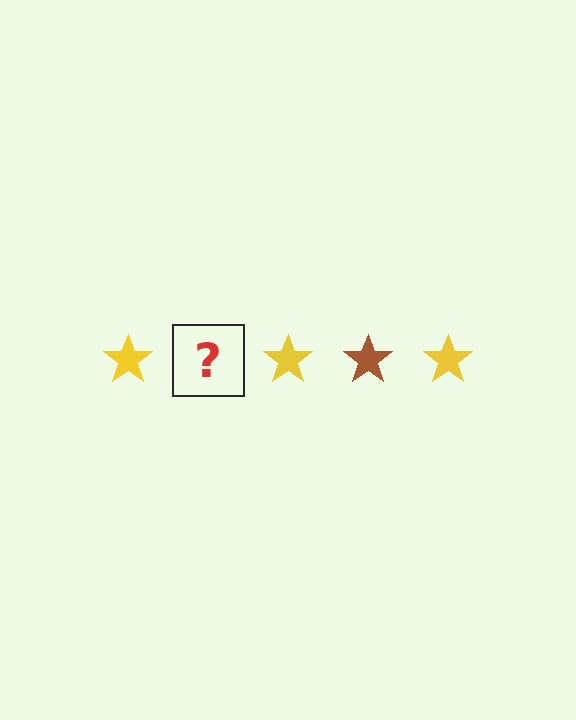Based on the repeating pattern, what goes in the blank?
The blank should be a brown star.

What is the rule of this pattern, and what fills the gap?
The rule is that the pattern cycles through yellow, brown stars. The gap should be filled with a brown star.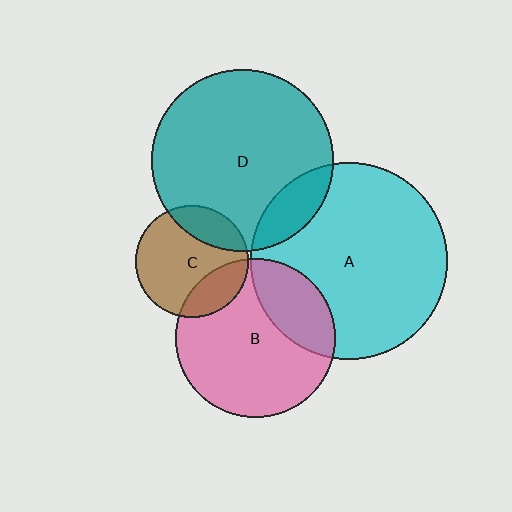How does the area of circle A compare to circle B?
Approximately 1.5 times.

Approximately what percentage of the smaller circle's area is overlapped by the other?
Approximately 20%.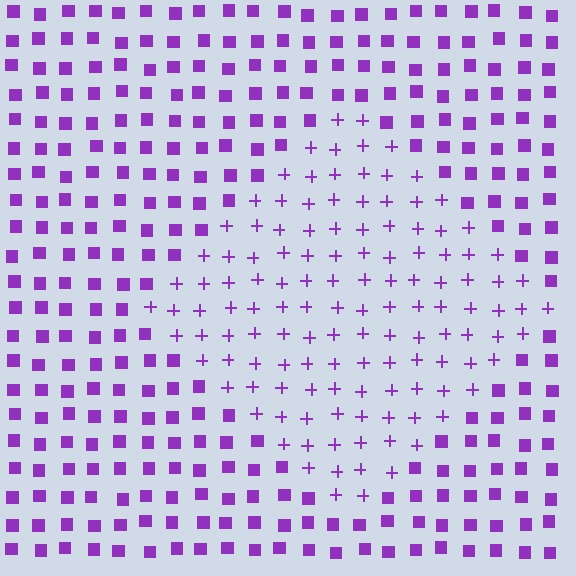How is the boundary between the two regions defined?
The boundary is defined by a change in element shape: plus signs inside vs. squares outside. All elements share the same color and spacing.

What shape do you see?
I see a diamond.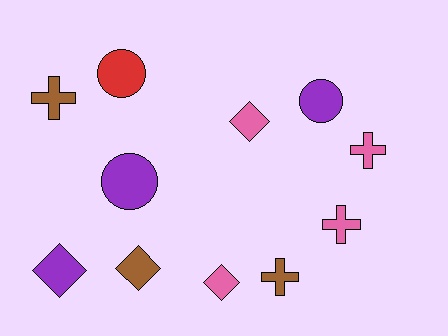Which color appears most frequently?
Pink, with 4 objects.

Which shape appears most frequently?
Cross, with 4 objects.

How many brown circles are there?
There are no brown circles.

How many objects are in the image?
There are 11 objects.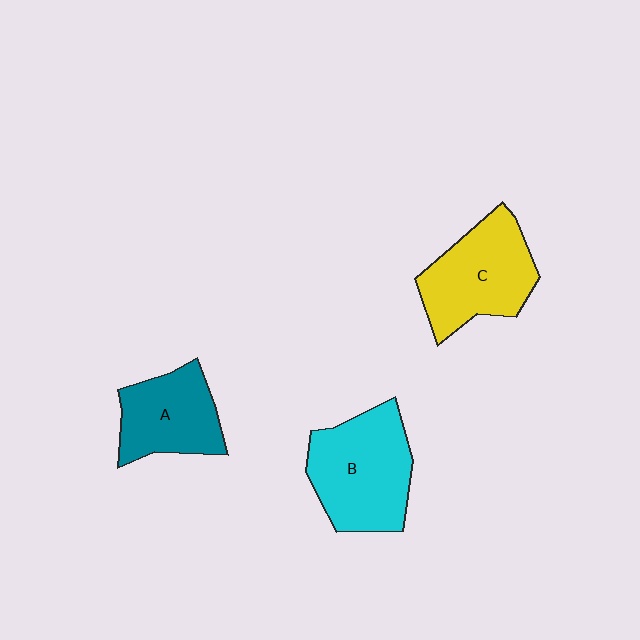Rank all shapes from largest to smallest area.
From largest to smallest: B (cyan), C (yellow), A (teal).